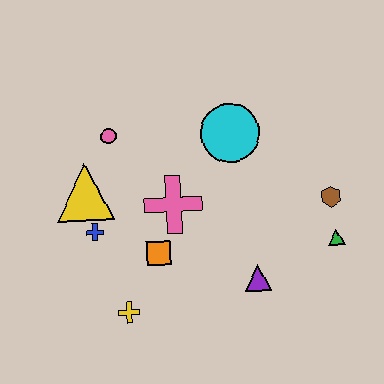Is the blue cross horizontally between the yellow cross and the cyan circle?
No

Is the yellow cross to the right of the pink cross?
No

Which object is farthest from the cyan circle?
The yellow cross is farthest from the cyan circle.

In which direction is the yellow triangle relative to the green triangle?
The yellow triangle is to the left of the green triangle.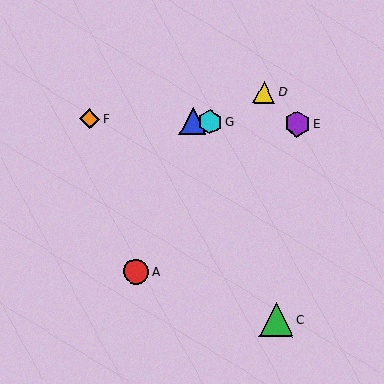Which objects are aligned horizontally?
Objects B, E, F, G are aligned horizontally.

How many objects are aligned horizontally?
4 objects (B, E, F, G) are aligned horizontally.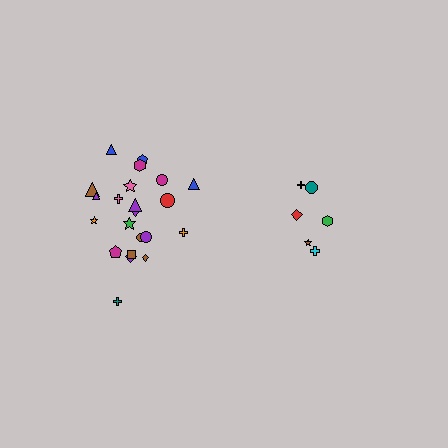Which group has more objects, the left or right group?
The left group.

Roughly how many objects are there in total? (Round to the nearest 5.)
Roughly 30 objects in total.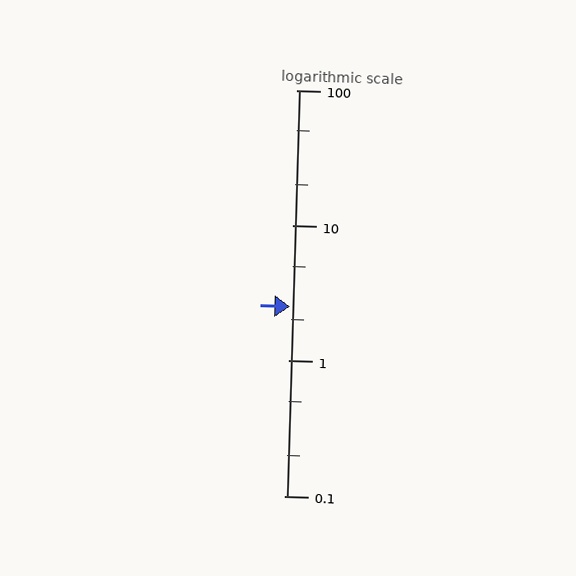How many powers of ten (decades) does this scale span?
The scale spans 3 decades, from 0.1 to 100.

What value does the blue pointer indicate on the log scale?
The pointer indicates approximately 2.5.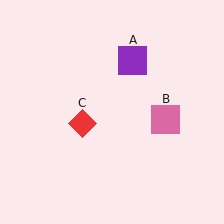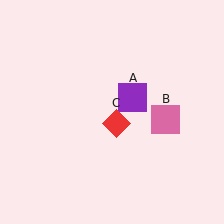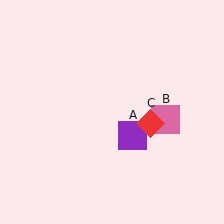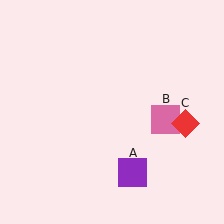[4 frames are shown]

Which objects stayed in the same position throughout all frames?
Pink square (object B) remained stationary.